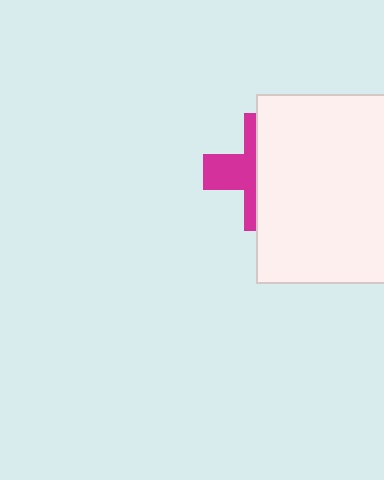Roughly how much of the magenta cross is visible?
A small part of it is visible (roughly 39%).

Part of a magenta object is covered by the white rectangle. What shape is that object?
It is a cross.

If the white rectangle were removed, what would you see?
You would see the complete magenta cross.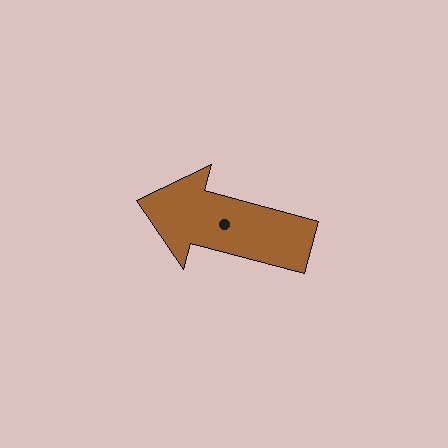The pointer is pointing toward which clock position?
Roughly 9 o'clock.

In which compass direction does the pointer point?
West.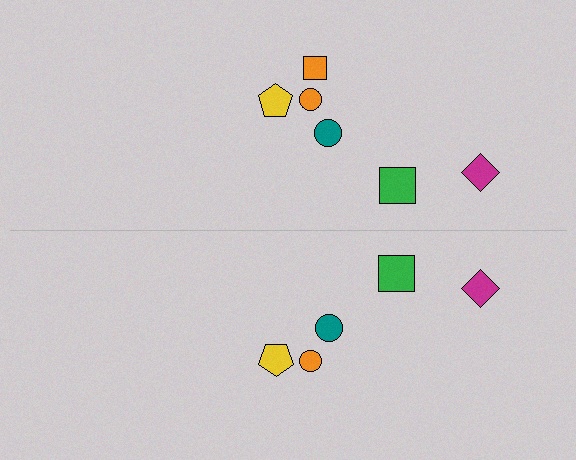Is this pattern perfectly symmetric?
No, the pattern is not perfectly symmetric. A orange square is missing from the bottom side.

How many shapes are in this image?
There are 11 shapes in this image.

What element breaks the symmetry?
A orange square is missing from the bottom side.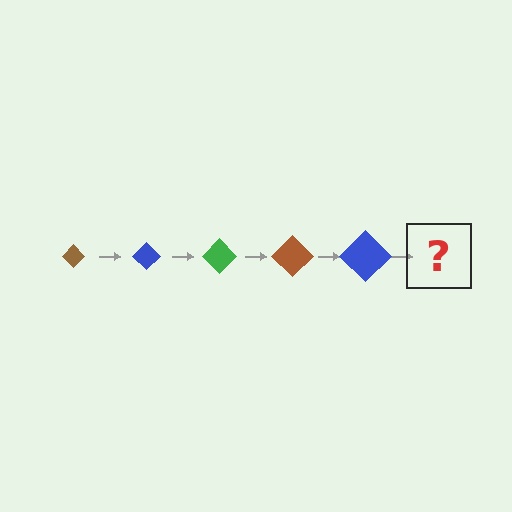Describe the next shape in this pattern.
It should be a green diamond, larger than the previous one.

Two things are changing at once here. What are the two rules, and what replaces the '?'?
The two rules are that the diamond grows larger each step and the color cycles through brown, blue, and green. The '?' should be a green diamond, larger than the previous one.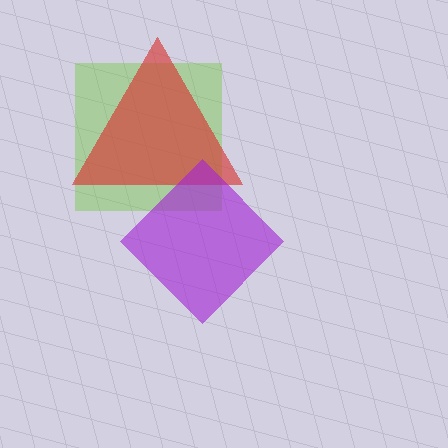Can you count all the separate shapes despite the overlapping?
Yes, there are 3 separate shapes.